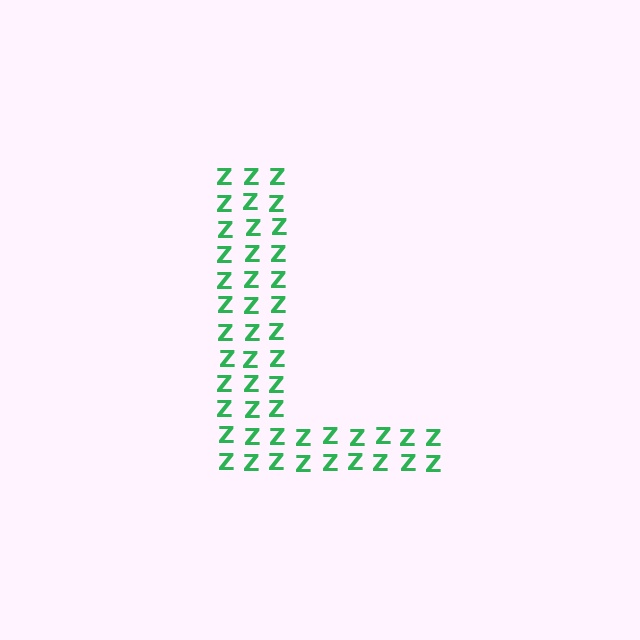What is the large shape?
The large shape is the letter L.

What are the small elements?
The small elements are letter Z's.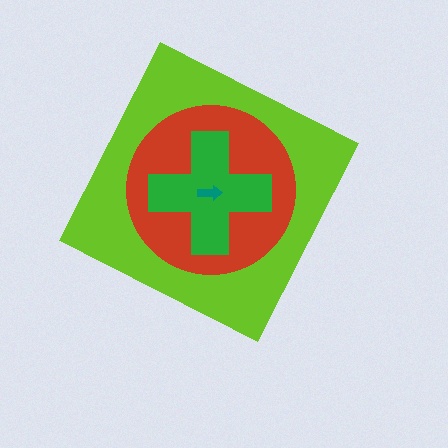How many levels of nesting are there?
4.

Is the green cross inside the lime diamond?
Yes.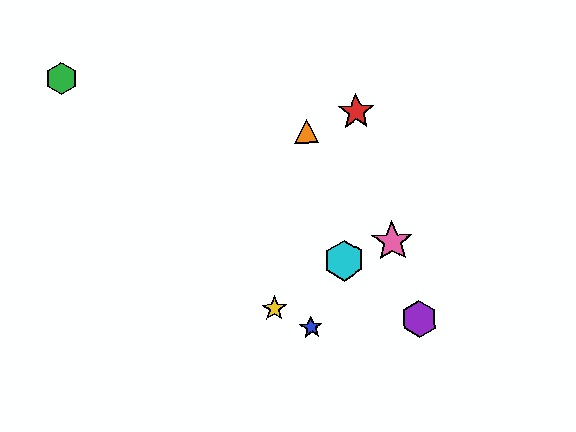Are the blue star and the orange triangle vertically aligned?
Yes, both are at x≈311.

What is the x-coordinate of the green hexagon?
The green hexagon is at x≈61.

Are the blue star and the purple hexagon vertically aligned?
No, the blue star is at x≈311 and the purple hexagon is at x≈419.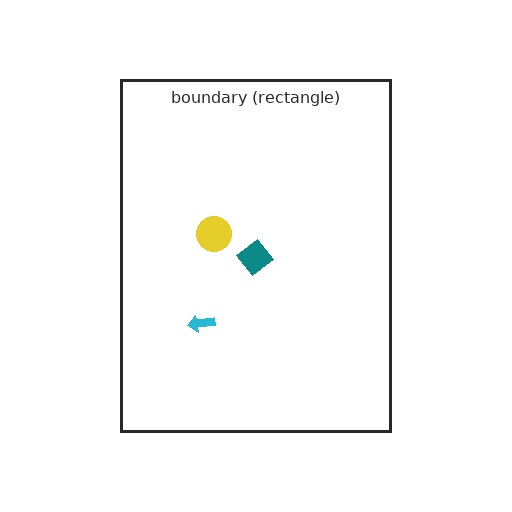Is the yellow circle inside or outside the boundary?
Inside.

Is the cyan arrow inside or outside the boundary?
Inside.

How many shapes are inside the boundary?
3 inside, 0 outside.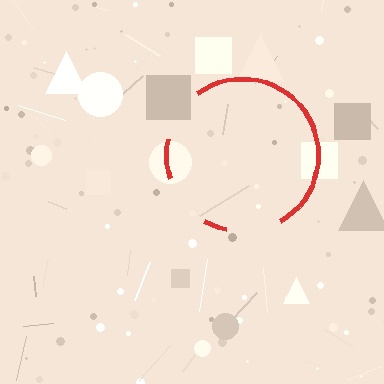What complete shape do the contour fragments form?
The contour fragments form a circle.